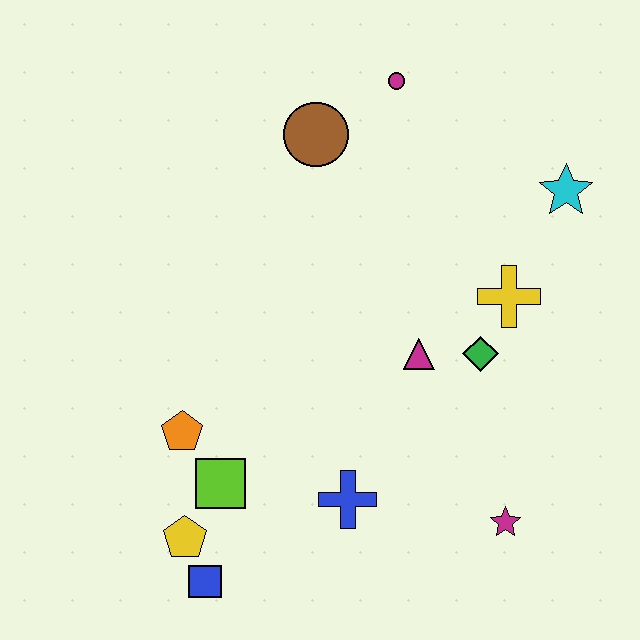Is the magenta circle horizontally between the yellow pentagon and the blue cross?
No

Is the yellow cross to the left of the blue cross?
No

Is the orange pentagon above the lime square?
Yes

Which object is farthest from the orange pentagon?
The cyan star is farthest from the orange pentagon.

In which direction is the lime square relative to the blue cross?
The lime square is to the left of the blue cross.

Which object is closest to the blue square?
The yellow pentagon is closest to the blue square.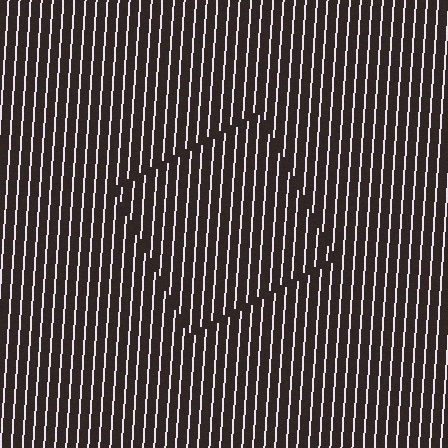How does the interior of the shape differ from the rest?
The interior of the shape contains the same grating, shifted by half a period — the contour is defined by the phase discontinuity where line-ends from the inner and outer gratings abut.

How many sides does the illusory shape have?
4 sides — the line-ends trace a square.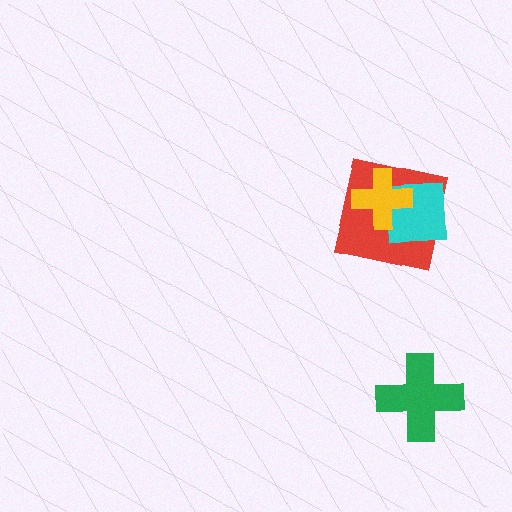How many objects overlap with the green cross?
0 objects overlap with the green cross.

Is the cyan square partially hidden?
Yes, it is partially covered by another shape.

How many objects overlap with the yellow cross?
2 objects overlap with the yellow cross.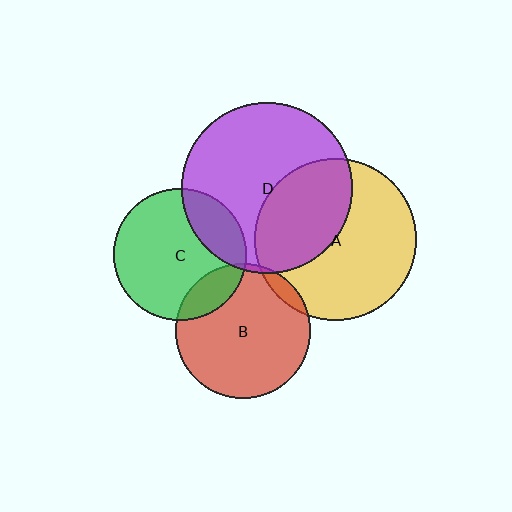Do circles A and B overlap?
Yes.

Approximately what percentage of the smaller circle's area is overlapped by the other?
Approximately 5%.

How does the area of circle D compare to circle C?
Approximately 1.7 times.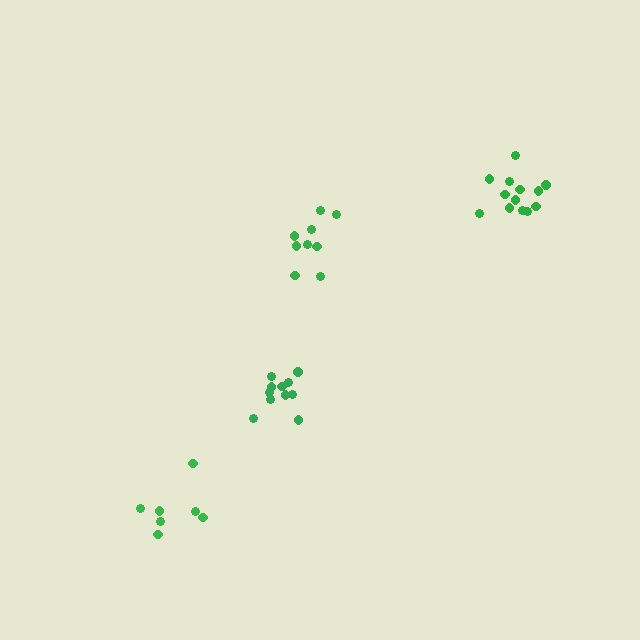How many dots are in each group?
Group 1: 7 dots, Group 2: 9 dots, Group 3: 13 dots, Group 4: 11 dots (40 total).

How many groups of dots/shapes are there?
There are 4 groups.